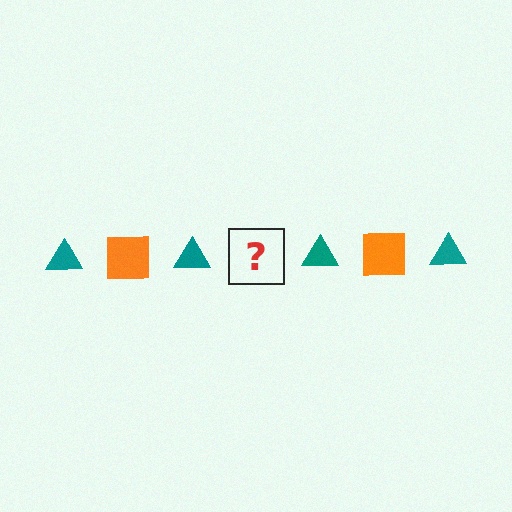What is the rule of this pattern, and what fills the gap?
The rule is that the pattern alternates between teal triangle and orange square. The gap should be filled with an orange square.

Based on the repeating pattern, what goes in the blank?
The blank should be an orange square.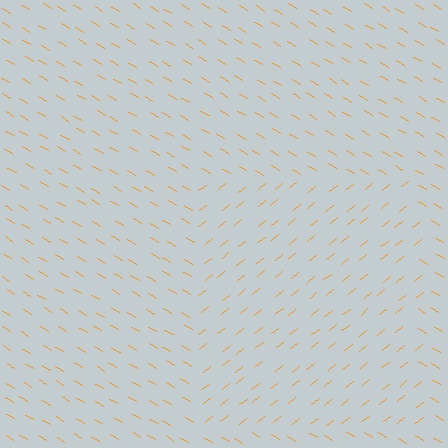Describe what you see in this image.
The image is filled with small orange line segments. A rectangle region in the image has lines oriented differently from the surrounding lines, creating a visible texture boundary.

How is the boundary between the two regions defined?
The boundary is defined purely by a change in line orientation (approximately 69 degrees difference). All lines are the same color and thickness.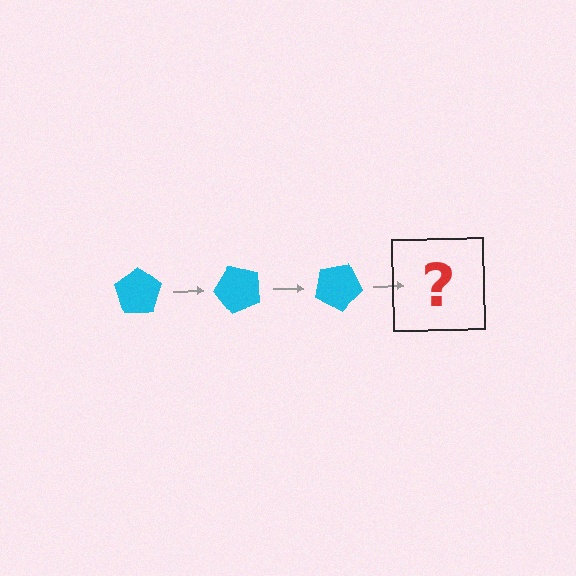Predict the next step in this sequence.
The next step is a cyan pentagon rotated 150 degrees.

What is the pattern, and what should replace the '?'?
The pattern is that the pentagon rotates 50 degrees each step. The '?' should be a cyan pentagon rotated 150 degrees.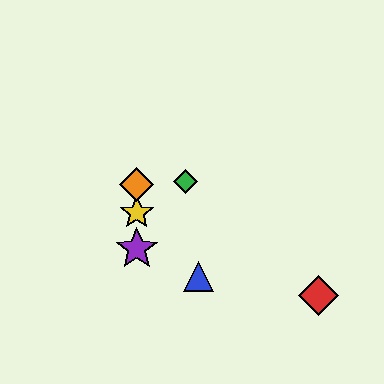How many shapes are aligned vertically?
3 shapes (the yellow star, the purple star, the orange diamond) are aligned vertically.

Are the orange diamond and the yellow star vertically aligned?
Yes, both are at x≈137.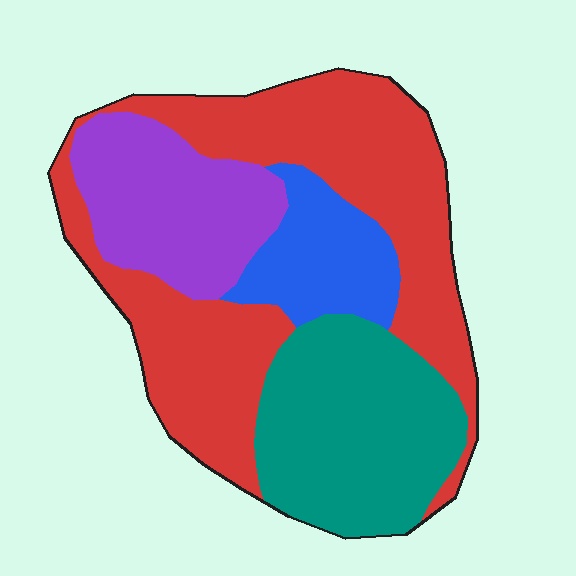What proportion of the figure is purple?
Purple covers about 20% of the figure.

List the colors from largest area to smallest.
From largest to smallest: red, teal, purple, blue.